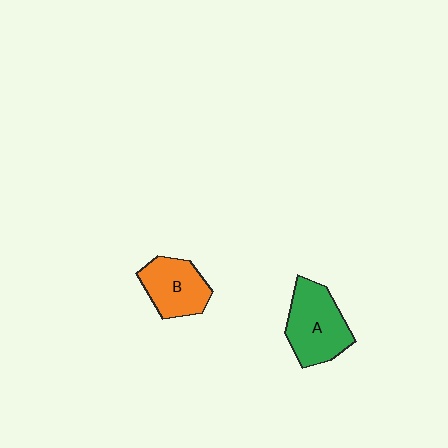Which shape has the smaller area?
Shape B (orange).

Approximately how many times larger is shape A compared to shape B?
Approximately 1.3 times.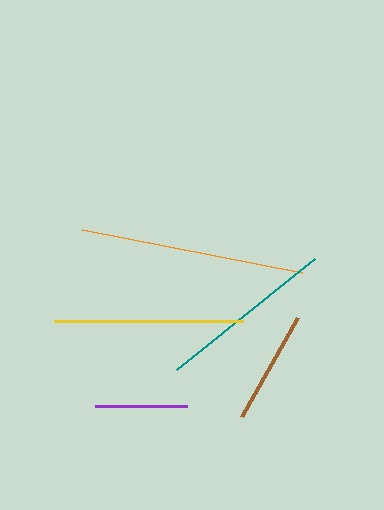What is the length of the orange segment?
The orange segment is approximately 224 pixels long.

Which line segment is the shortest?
The purple line is the shortest at approximately 92 pixels.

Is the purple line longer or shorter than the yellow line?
The yellow line is longer than the purple line.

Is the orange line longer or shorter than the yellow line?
The orange line is longer than the yellow line.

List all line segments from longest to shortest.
From longest to shortest: orange, yellow, teal, brown, purple.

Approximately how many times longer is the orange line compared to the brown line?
The orange line is approximately 2.0 times the length of the brown line.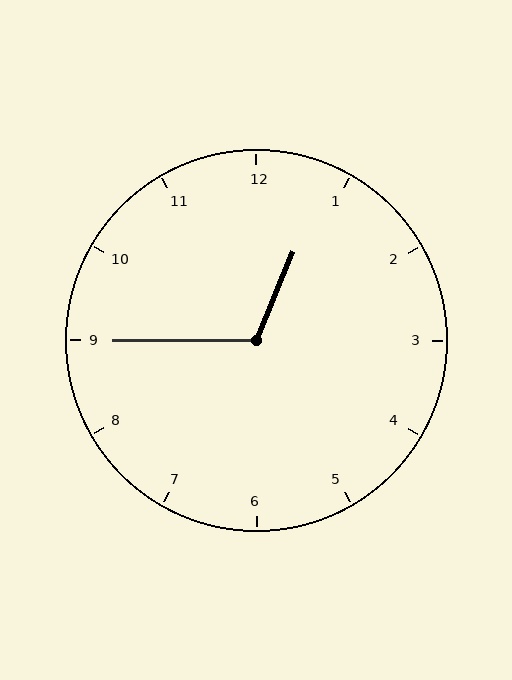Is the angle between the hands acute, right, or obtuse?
It is obtuse.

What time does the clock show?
12:45.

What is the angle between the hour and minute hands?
Approximately 112 degrees.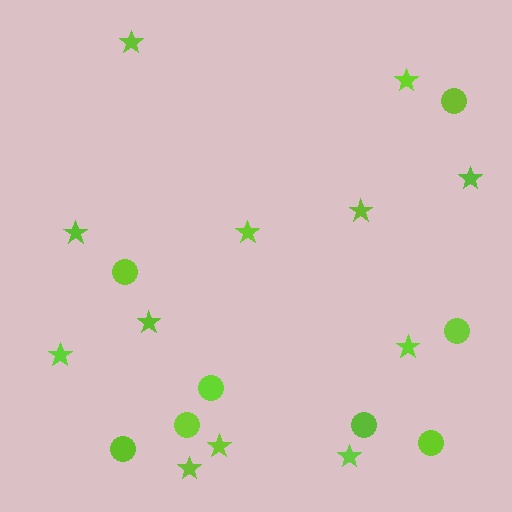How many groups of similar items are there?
There are 2 groups: one group of stars (12) and one group of circles (8).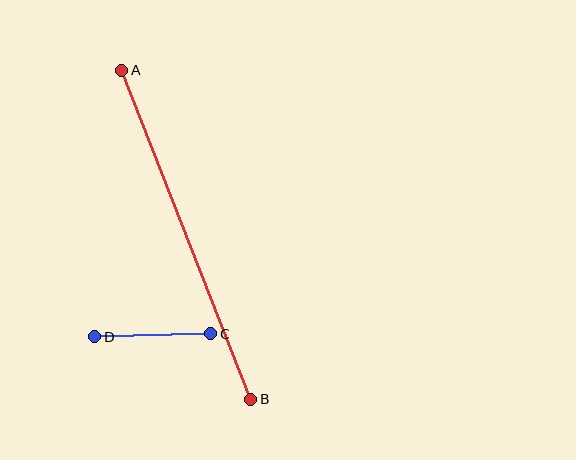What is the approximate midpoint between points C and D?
The midpoint is at approximately (153, 335) pixels.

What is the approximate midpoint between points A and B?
The midpoint is at approximately (186, 235) pixels.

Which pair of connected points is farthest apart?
Points A and B are farthest apart.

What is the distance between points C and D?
The distance is approximately 116 pixels.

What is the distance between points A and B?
The distance is approximately 354 pixels.